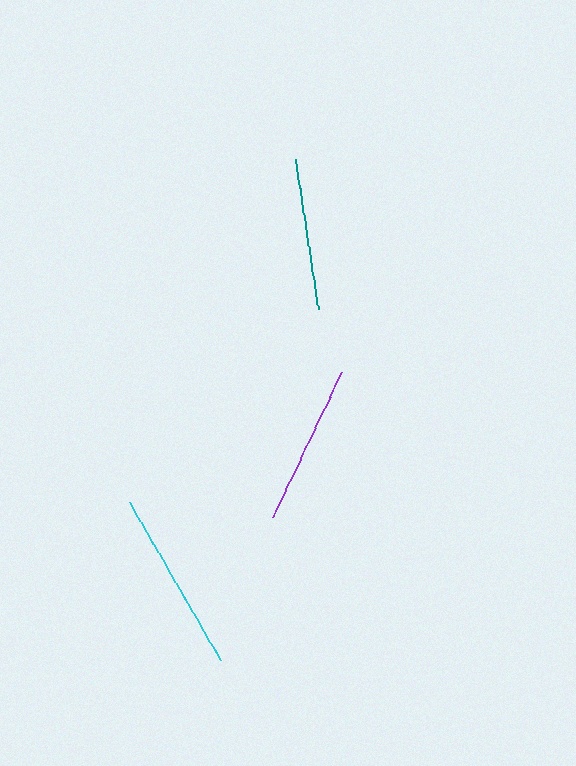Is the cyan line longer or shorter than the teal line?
The cyan line is longer than the teal line.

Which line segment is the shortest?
The teal line is the shortest at approximately 152 pixels.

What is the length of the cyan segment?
The cyan segment is approximately 182 pixels long.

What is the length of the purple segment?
The purple segment is approximately 160 pixels long.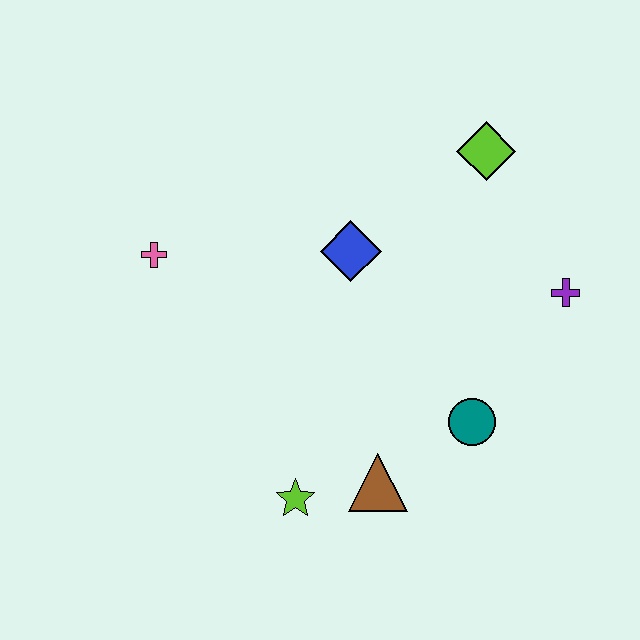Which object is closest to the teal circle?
The brown triangle is closest to the teal circle.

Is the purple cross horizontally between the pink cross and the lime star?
No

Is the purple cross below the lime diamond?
Yes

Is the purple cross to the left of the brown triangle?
No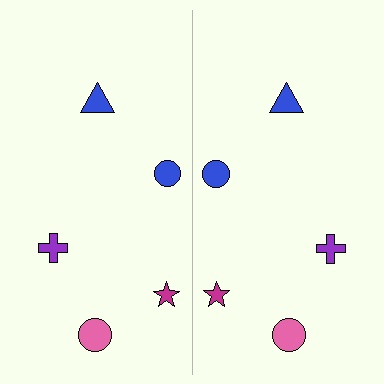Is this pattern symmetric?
Yes, this pattern has bilateral (reflection) symmetry.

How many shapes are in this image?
There are 10 shapes in this image.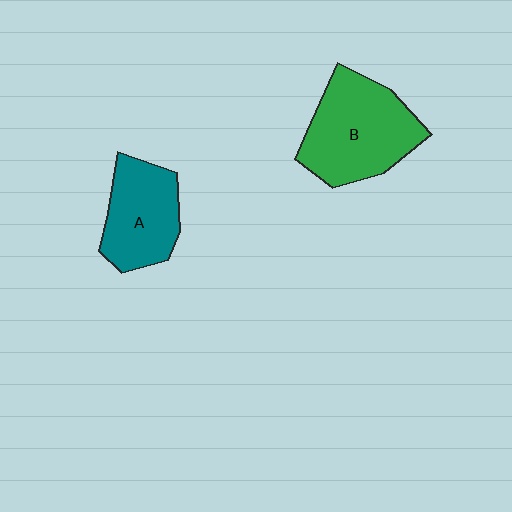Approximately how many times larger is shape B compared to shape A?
Approximately 1.4 times.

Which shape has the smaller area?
Shape A (teal).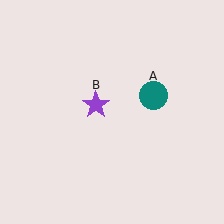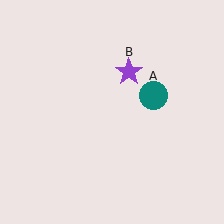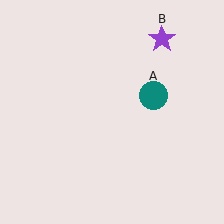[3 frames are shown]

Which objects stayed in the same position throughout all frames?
Teal circle (object A) remained stationary.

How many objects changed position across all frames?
1 object changed position: purple star (object B).